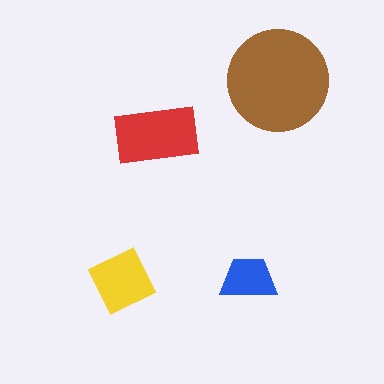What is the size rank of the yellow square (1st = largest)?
3rd.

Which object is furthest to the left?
The yellow square is leftmost.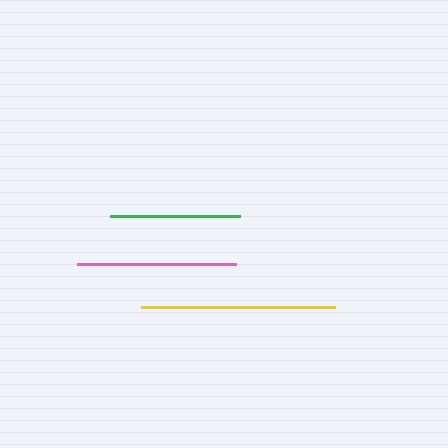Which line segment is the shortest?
The green line is the shortest at approximately 130 pixels.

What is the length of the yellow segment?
The yellow segment is approximately 194 pixels long.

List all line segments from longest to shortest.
From longest to shortest: yellow, pink, green.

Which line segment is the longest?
The yellow line is the longest at approximately 194 pixels.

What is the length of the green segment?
The green segment is approximately 130 pixels long.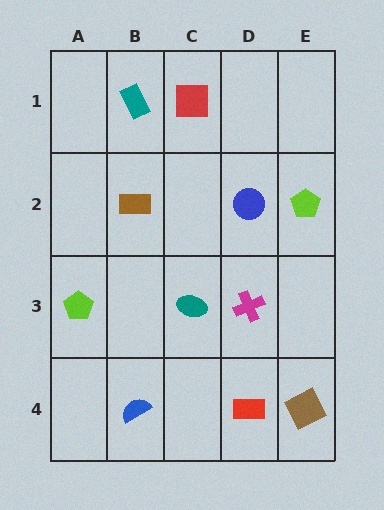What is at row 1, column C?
A red square.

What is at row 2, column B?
A brown rectangle.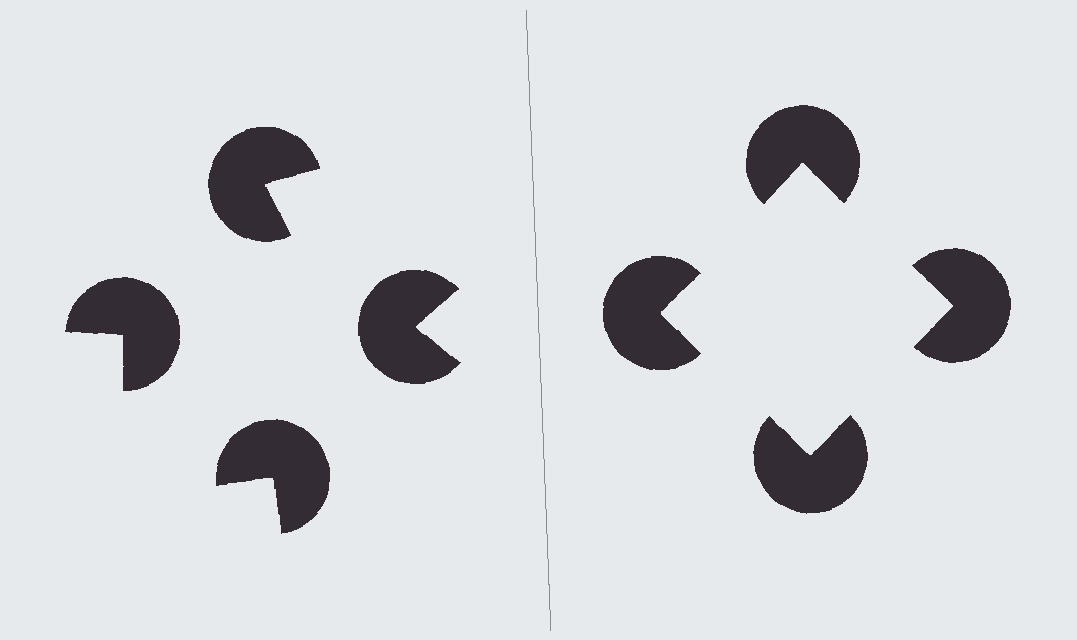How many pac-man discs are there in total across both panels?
8 — 4 on each side.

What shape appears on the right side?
An illusory square.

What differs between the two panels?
The pac-man discs are positioned identically on both sides; only the wedge orientations differ. On the right they align to a square; on the left they are misaligned.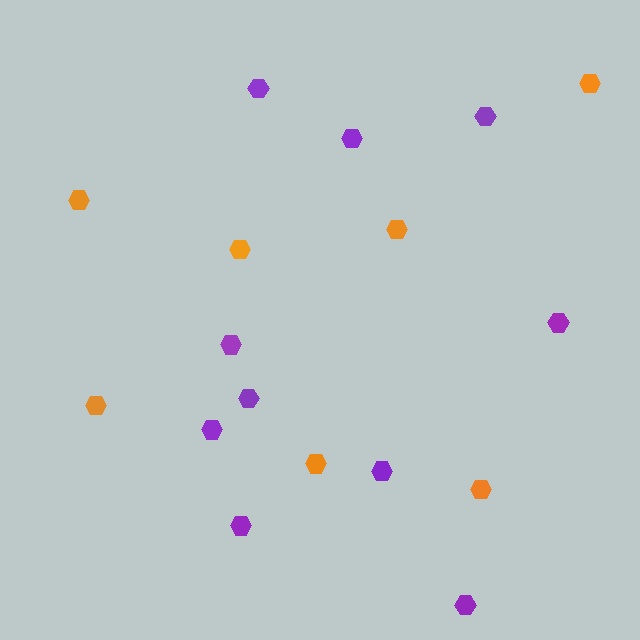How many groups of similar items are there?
There are 2 groups: one group of orange hexagons (7) and one group of purple hexagons (10).